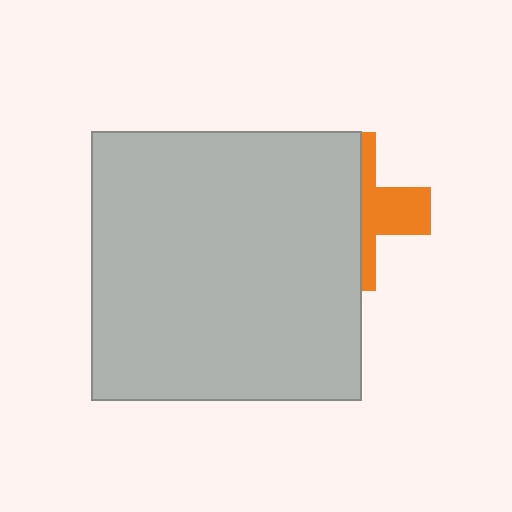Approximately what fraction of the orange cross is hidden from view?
Roughly 62% of the orange cross is hidden behind the light gray square.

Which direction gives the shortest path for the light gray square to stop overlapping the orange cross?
Moving left gives the shortest separation.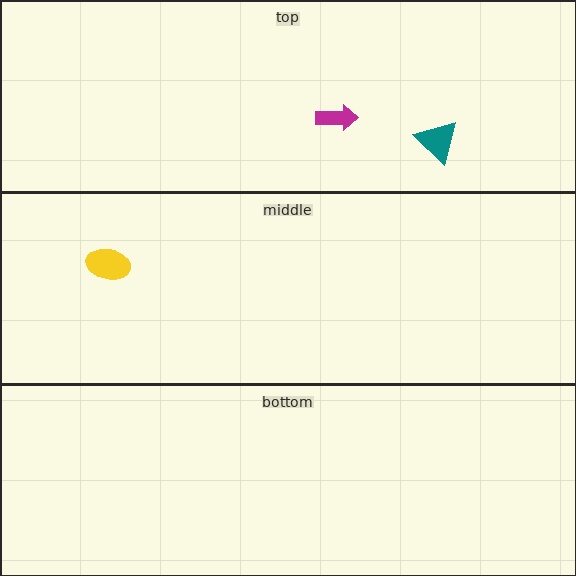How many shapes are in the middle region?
1.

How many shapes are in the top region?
2.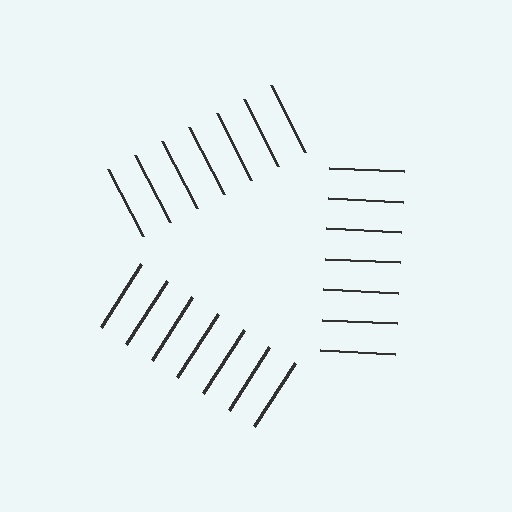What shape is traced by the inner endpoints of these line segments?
An illusory triangle — the line segments terminate on its edges but no continuous stroke is drawn.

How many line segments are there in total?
21 — 7 along each of the 3 edges.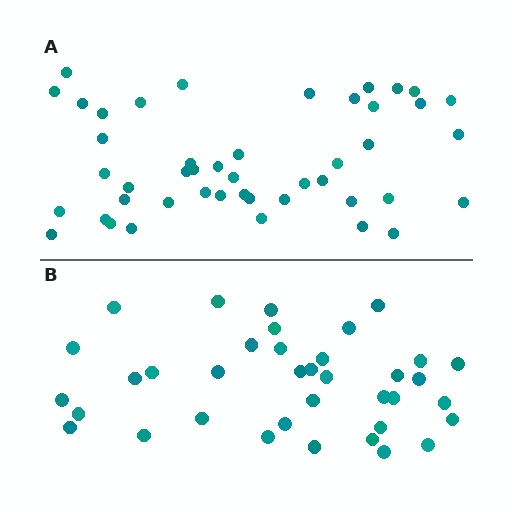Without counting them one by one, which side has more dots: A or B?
Region A (the top region) has more dots.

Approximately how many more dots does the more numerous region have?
Region A has roughly 8 or so more dots than region B.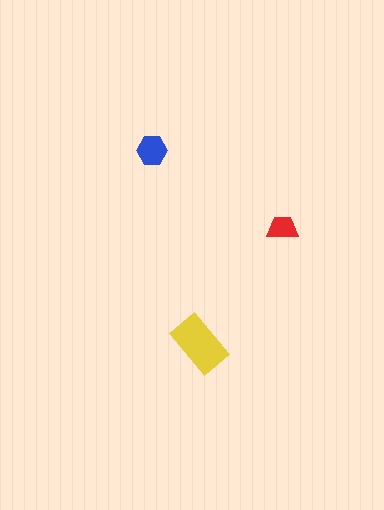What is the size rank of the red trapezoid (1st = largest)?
3rd.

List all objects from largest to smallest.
The yellow rectangle, the blue hexagon, the red trapezoid.